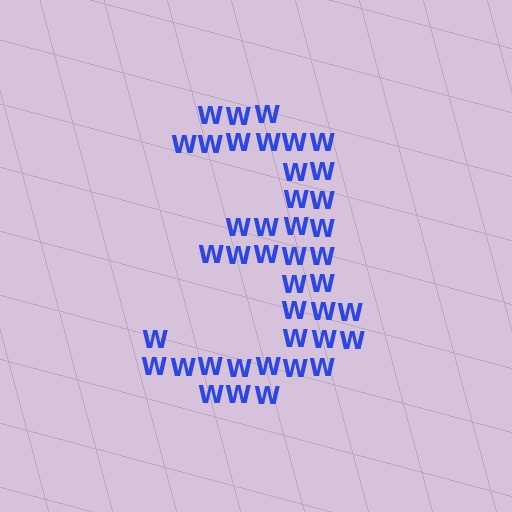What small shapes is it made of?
It is made of small letter W's.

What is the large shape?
The large shape is the digit 3.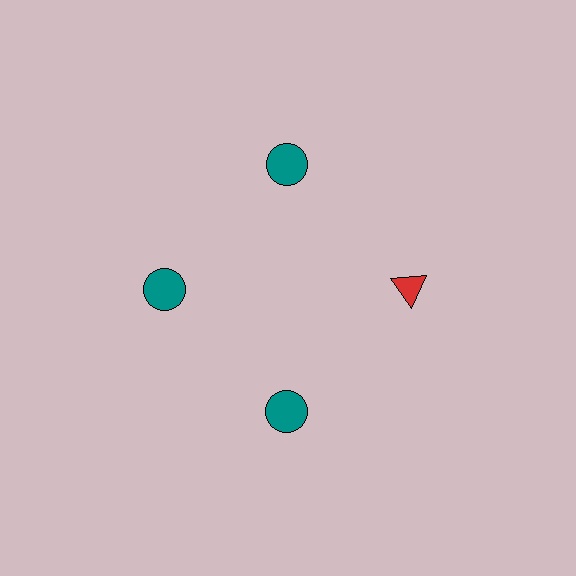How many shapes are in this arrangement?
There are 4 shapes arranged in a ring pattern.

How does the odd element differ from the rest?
It differs in both color (red instead of teal) and shape (triangle instead of circle).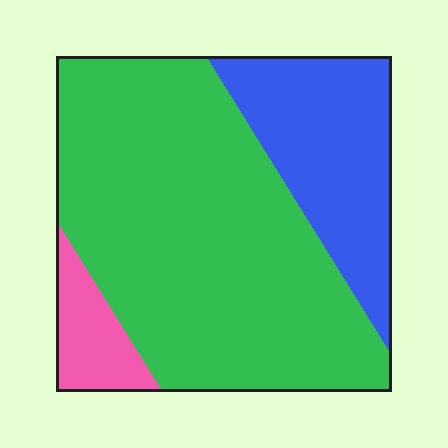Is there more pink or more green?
Green.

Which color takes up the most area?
Green, at roughly 65%.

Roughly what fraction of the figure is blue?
Blue covers about 25% of the figure.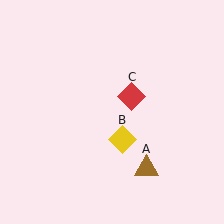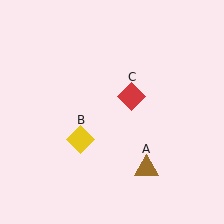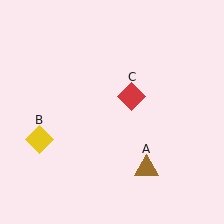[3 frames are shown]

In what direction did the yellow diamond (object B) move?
The yellow diamond (object B) moved left.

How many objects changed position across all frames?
1 object changed position: yellow diamond (object B).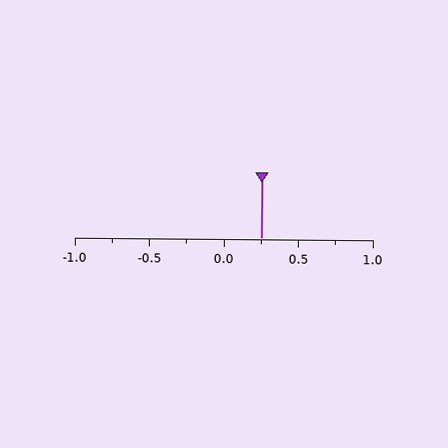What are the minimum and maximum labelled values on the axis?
The axis runs from -1.0 to 1.0.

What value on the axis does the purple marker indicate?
The marker indicates approximately 0.25.